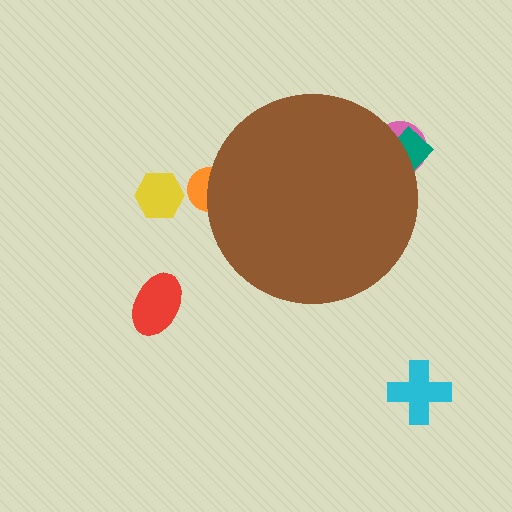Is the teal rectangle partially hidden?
Yes, the teal rectangle is partially hidden behind the brown circle.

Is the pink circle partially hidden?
Yes, the pink circle is partially hidden behind the brown circle.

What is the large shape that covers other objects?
A brown circle.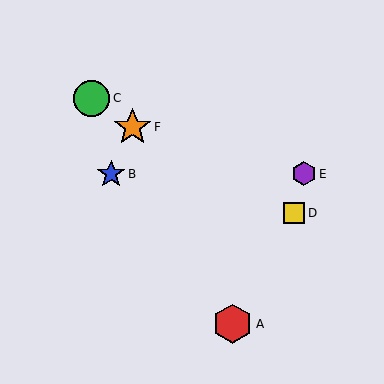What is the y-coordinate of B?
Object B is at y≈174.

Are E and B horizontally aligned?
Yes, both are at y≈174.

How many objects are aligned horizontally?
2 objects (B, E) are aligned horizontally.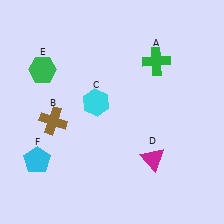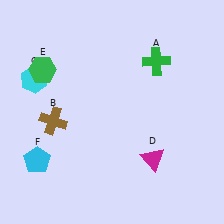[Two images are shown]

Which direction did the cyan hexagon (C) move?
The cyan hexagon (C) moved left.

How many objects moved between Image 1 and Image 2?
1 object moved between the two images.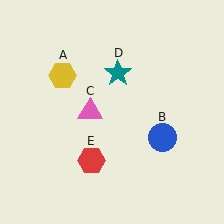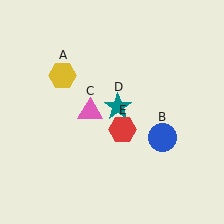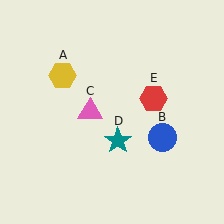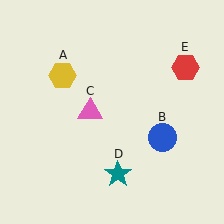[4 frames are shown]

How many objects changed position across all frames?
2 objects changed position: teal star (object D), red hexagon (object E).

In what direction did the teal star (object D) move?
The teal star (object D) moved down.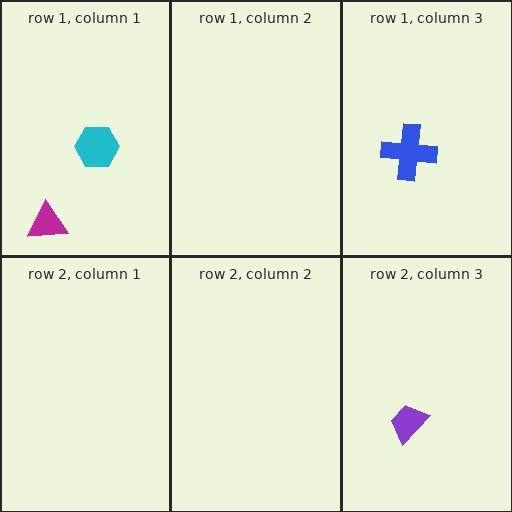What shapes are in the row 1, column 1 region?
The magenta triangle, the cyan hexagon.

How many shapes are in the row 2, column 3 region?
1.